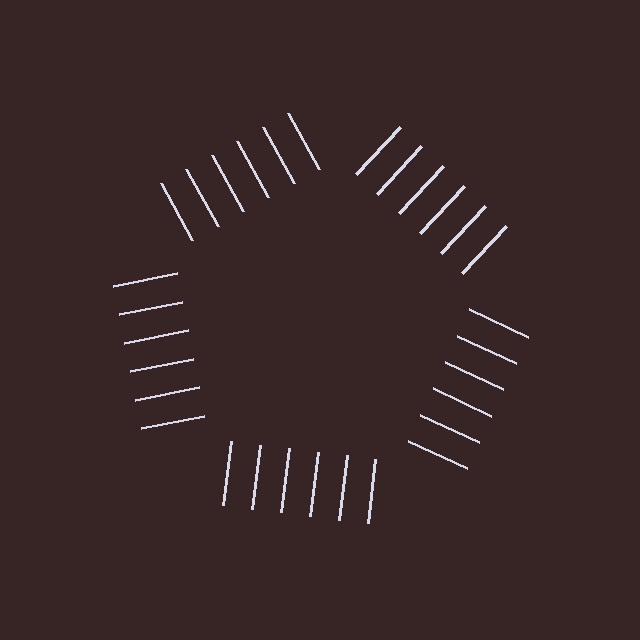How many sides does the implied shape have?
5 sides — the line-ends trace a pentagon.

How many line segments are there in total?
30 — 6 along each of the 5 edges.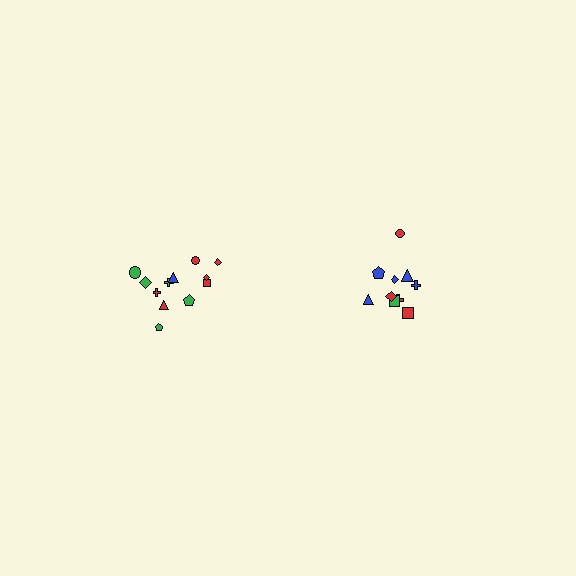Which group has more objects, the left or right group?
The left group.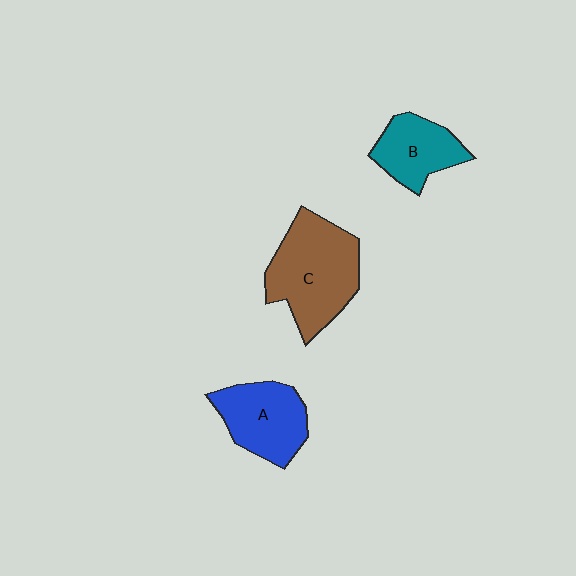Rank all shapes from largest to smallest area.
From largest to smallest: C (brown), A (blue), B (teal).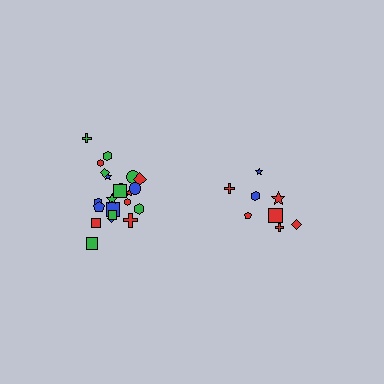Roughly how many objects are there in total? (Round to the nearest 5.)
Roughly 30 objects in total.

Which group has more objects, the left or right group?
The left group.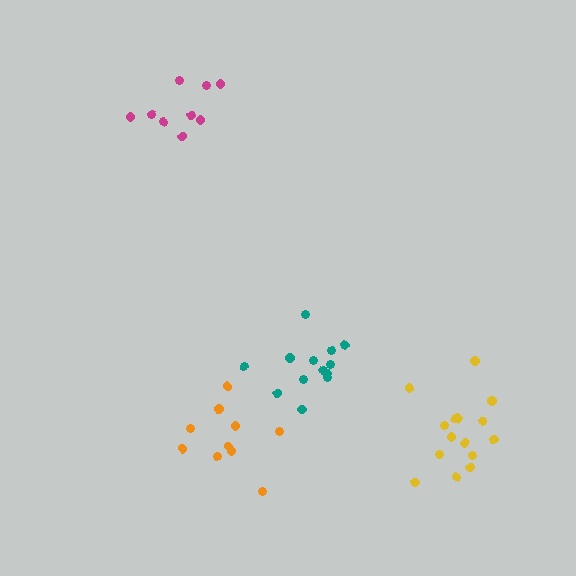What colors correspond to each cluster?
The clusters are colored: orange, magenta, yellow, teal.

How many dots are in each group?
Group 1: 10 dots, Group 2: 9 dots, Group 3: 15 dots, Group 4: 13 dots (47 total).